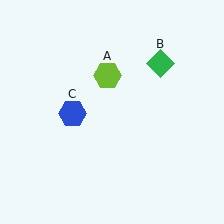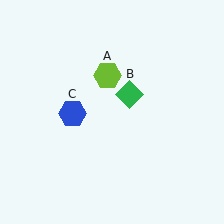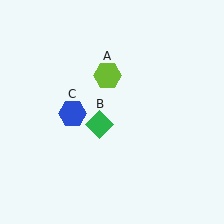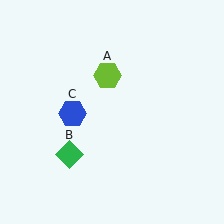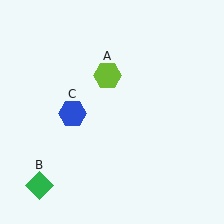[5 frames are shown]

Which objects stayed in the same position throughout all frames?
Lime hexagon (object A) and blue hexagon (object C) remained stationary.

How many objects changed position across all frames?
1 object changed position: green diamond (object B).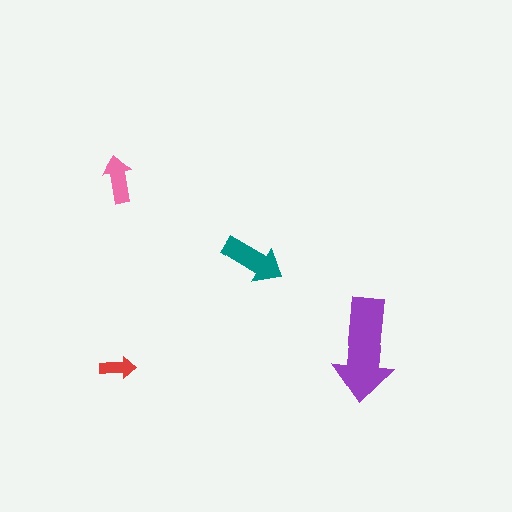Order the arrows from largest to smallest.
the purple one, the teal one, the pink one, the red one.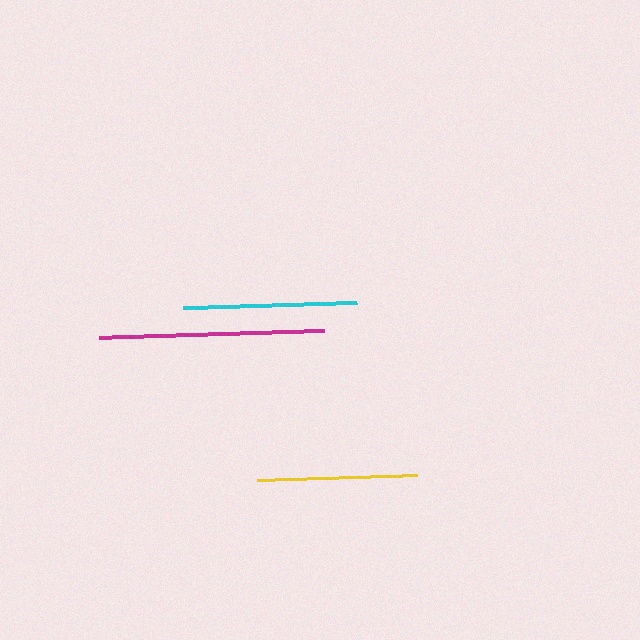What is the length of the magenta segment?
The magenta segment is approximately 225 pixels long.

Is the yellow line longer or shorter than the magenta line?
The magenta line is longer than the yellow line.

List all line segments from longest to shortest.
From longest to shortest: magenta, cyan, yellow.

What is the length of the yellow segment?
The yellow segment is approximately 160 pixels long.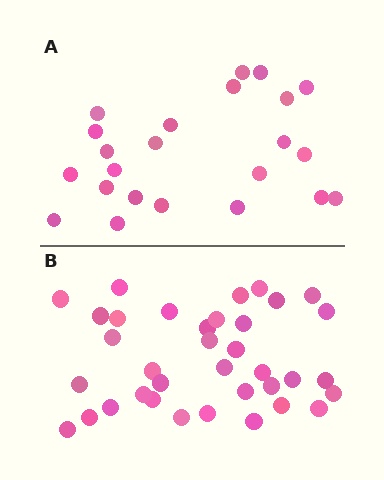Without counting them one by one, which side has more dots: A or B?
Region B (the bottom region) has more dots.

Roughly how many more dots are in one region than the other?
Region B has approximately 15 more dots than region A.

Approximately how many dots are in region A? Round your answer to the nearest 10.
About 20 dots. (The exact count is 23, which rounds to 20.)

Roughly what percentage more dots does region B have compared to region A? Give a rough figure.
About 55% more.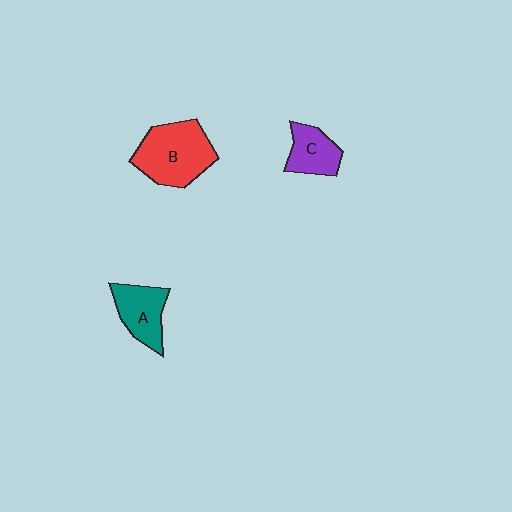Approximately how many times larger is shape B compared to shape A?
Approximately 1.6 times.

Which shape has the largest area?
Shape B (red).